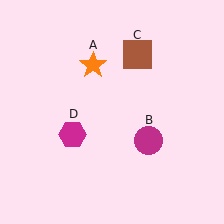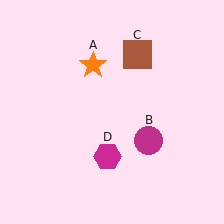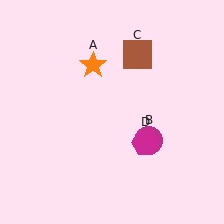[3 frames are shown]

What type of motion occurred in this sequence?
The magenta hexagon (object D) rotated counterclockwise around the center of the scene.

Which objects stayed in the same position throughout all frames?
Orange star (object A) and magenta circle (object B) and brown square (object C) remained stationary.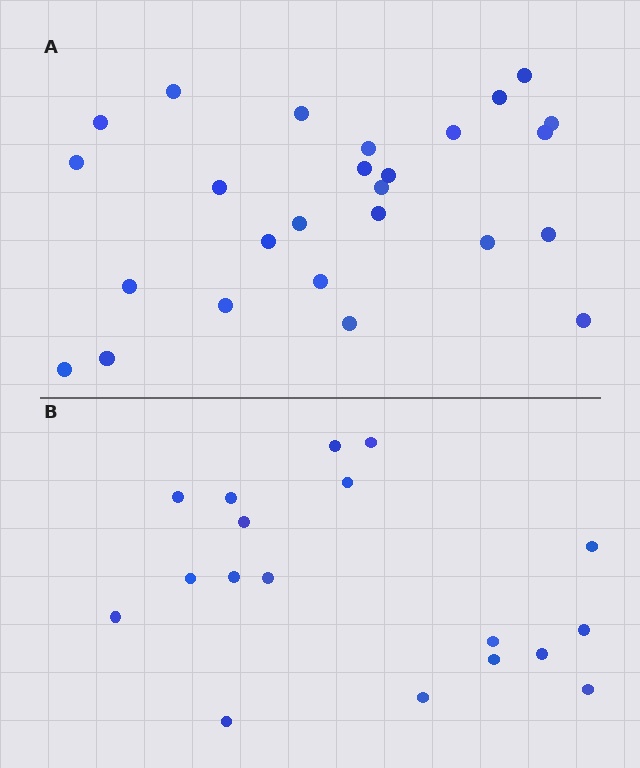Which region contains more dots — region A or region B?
Region A (the top region) has more dots.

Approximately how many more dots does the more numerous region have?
Region A has roughly 8 or so more dots than region B.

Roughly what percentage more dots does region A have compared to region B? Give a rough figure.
About 45% more.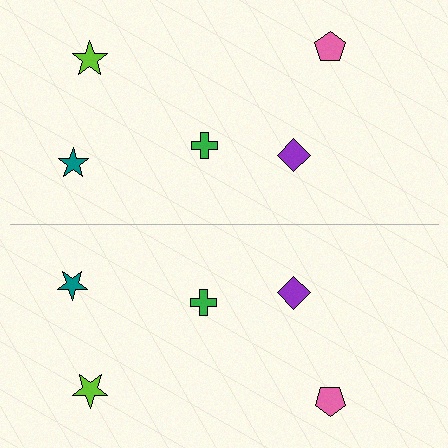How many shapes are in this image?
There are 10 shapes in this image.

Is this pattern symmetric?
Yes, this pattern has bilateral (reflection) symmetry.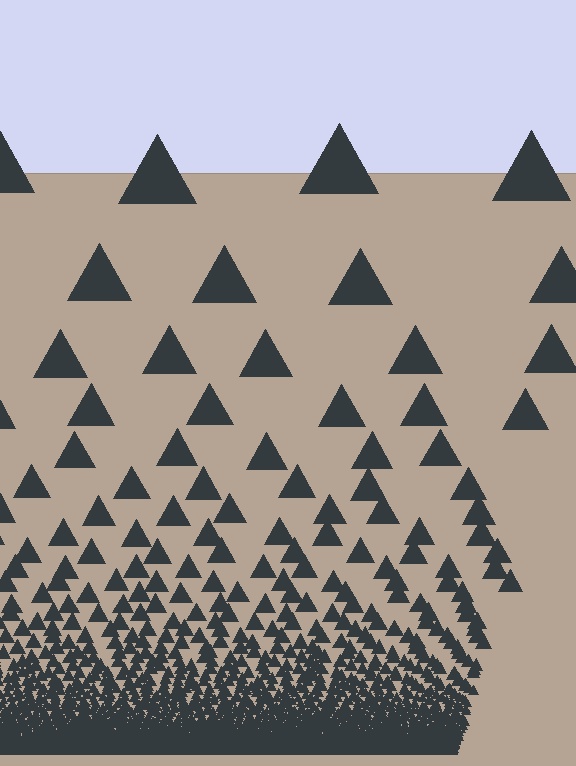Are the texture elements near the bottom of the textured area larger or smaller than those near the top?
Smaller. The gradient is inverted — elements near the bottom are smaller and denser.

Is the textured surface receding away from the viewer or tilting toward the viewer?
The surface appears to tilt toward the viewer. Texture elements get larger and sparser toward the top.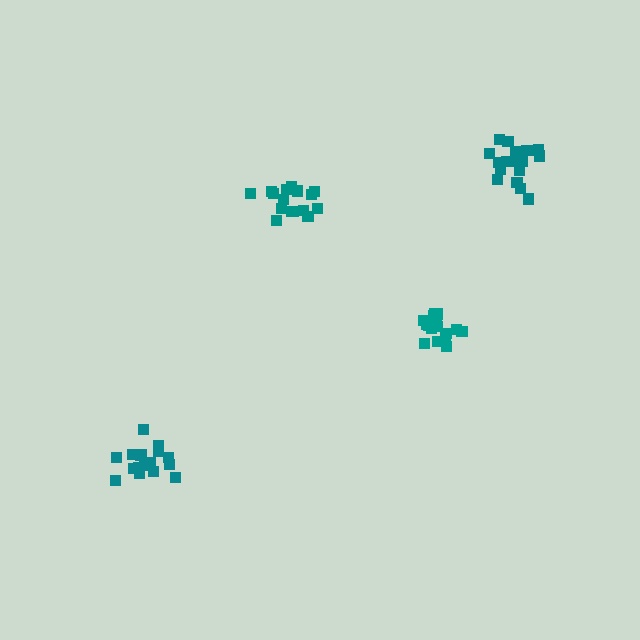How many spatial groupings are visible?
There are 4 spatial groupings.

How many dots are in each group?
Group 1: 20 dots, Group 2: 16 dots, Group 3: 17 dots, Group 4: 17 dots (70 total).